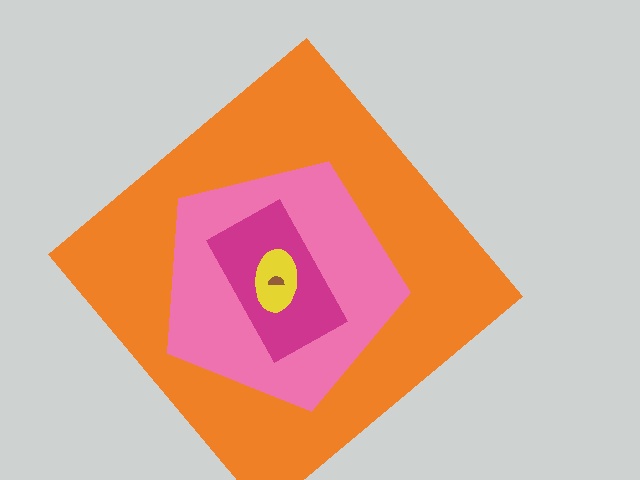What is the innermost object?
The brown semicircle.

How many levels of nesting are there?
5.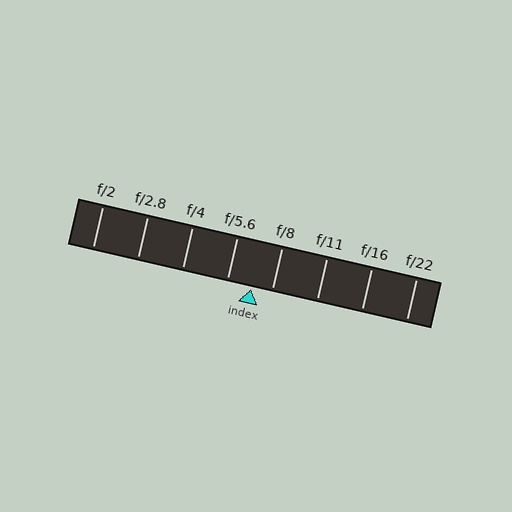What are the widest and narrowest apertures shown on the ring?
The widest aperture shown is f/2 and the narrowest is f/22.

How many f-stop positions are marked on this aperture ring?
There are 8 f-stop positions marked.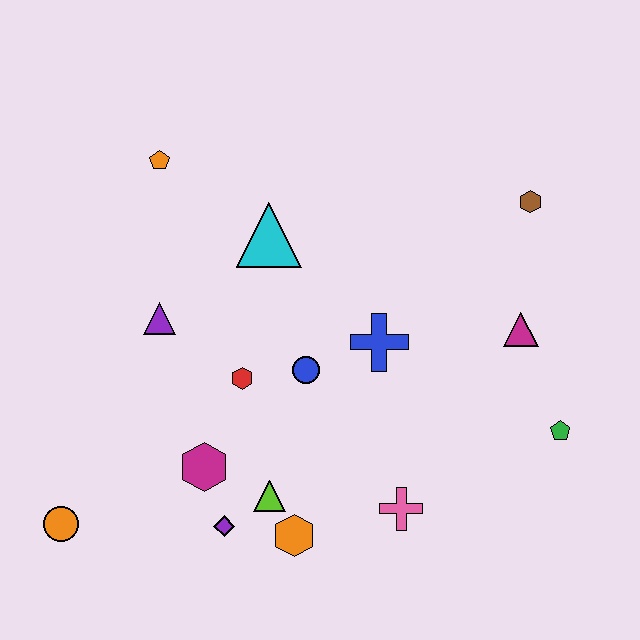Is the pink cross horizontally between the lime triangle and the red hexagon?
No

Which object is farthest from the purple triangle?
The green pentagon is farthest from the purple triangle.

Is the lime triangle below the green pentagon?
Yes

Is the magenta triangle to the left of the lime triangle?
No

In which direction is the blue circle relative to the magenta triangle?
The blue circle is to the left of the magenta triangle.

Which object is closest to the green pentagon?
The magenta triangle is closest to the green pentagon.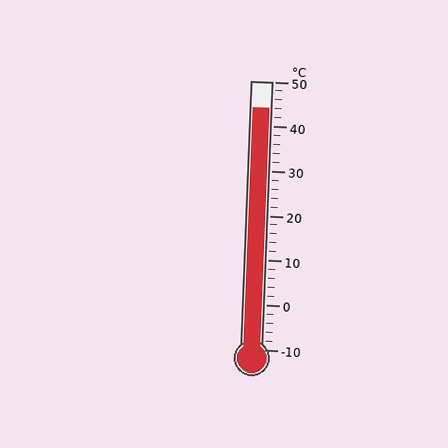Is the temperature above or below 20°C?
The temperature is above 20°C.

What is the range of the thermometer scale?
The thermometer scale ranges from -10°C to 50°C.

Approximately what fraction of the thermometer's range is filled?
The thermometer is filled to approximately 90% of its range.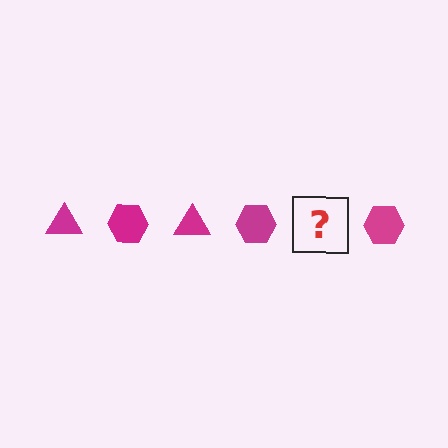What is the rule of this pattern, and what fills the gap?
The rule is that the pattern cycles through triangle, hexagon shapes in magenta. The gap should be filled with a magenta triangle.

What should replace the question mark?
The question mark should be replaced with a magenta triangle.